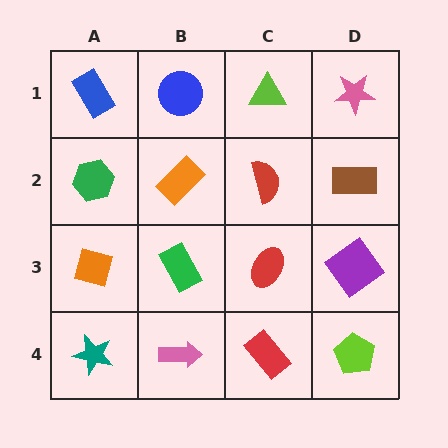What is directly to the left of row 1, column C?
A blue circle.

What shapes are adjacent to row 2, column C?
A lime triangle (row 1, column C), a red ellipse (row 3, column C), an orange rectangle (row 2, column B), a brown rectangle (row 2, column D).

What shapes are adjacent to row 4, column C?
A red ellipse (row 3, column C), a pink arrow (row 4, column B), a lime pentagon (row 4, column D).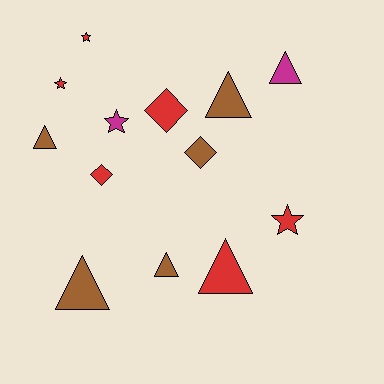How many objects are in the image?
There are 13 objects.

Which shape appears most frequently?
Triangle, with 6 objects.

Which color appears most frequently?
Red, with 6 objects.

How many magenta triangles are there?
There is 1 magenta triangle.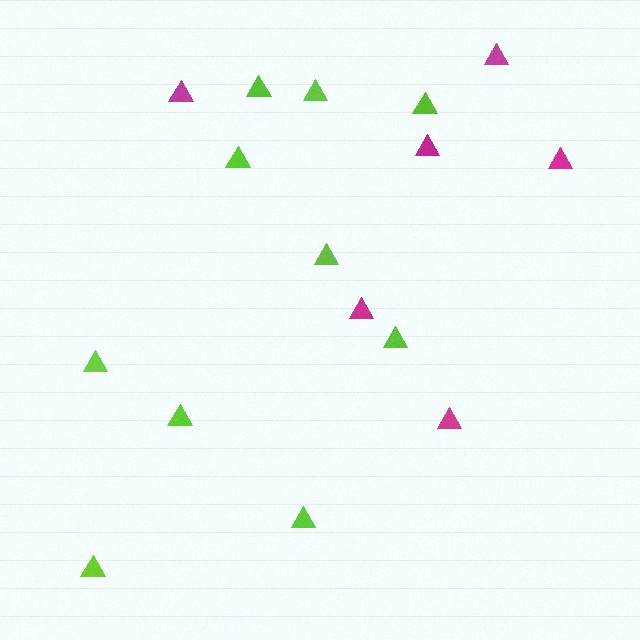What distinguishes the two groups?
There are 2 groups: one group of lime triangles (10) and one group of magenta triangles (6).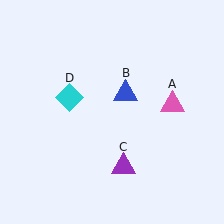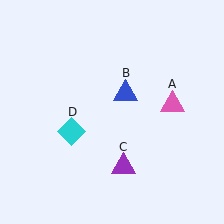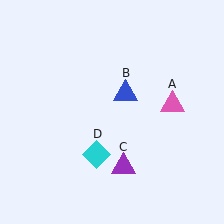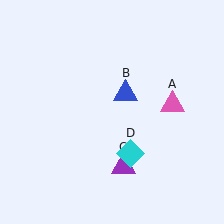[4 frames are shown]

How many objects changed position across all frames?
1 object changed position: cyan diamond (object D).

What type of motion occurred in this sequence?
The cyan diamond (object D) rotated counterclockwise around the center of the scene.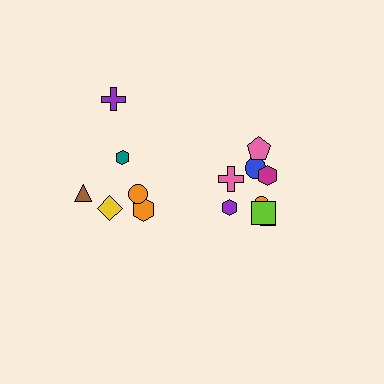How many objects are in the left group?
There are 6 objects.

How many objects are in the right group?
There are 8 objects.